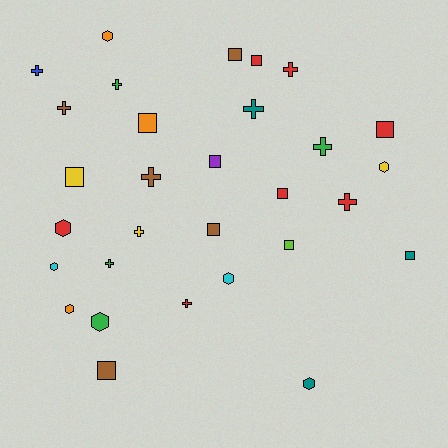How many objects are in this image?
There are 30 objects.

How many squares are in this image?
There are 11 squares.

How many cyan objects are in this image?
There are 2 cyan objects.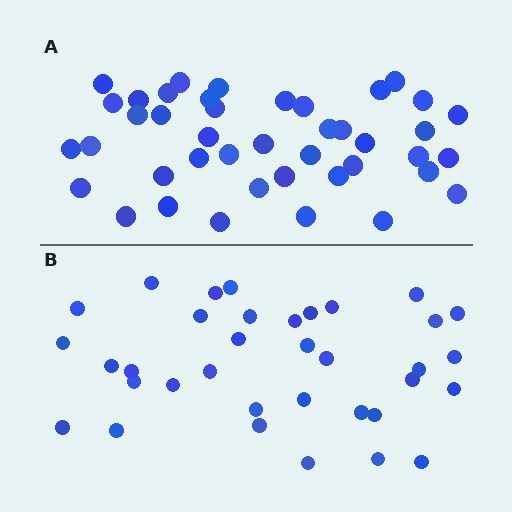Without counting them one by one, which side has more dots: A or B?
Region A (the top region) has more dots.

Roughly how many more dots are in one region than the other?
Region A has roughly 8 or so more dots than region B.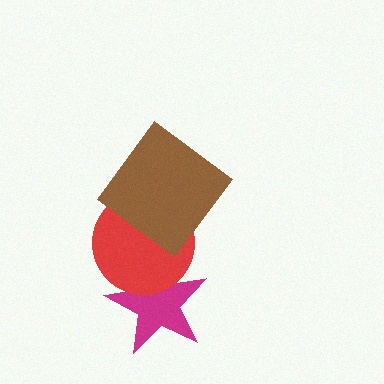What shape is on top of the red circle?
The brown diamond is on top of the red circle.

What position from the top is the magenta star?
The magenta star is 3rd from the top.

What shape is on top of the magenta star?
The red circle is on top of the magenta star.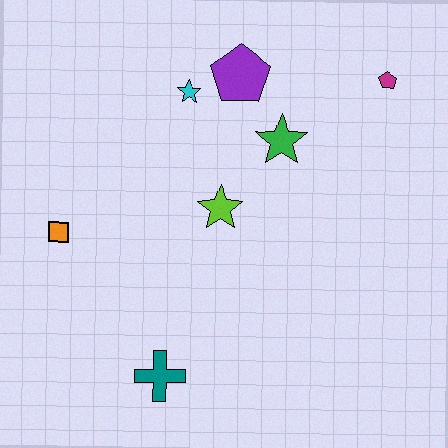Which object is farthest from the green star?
The teal cross is farthest from the green star.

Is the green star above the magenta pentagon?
No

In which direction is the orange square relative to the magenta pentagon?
The orange square is to the left of the magenta pentagon.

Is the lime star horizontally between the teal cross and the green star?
Yes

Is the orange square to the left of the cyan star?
Yes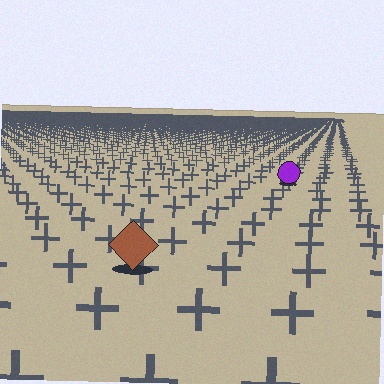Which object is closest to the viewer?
The brown diamond is closest. The texture marks near it are larger and more spread out.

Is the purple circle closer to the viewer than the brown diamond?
No. The brown diamond is closer — you can tell from the texture gradient: the ground texture is coarser near it.